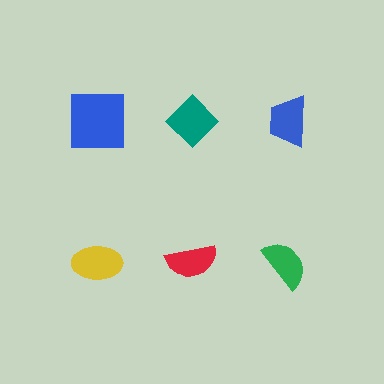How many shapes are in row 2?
3 shapes.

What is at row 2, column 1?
A yellow ellipse.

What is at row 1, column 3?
A blue trapezoid.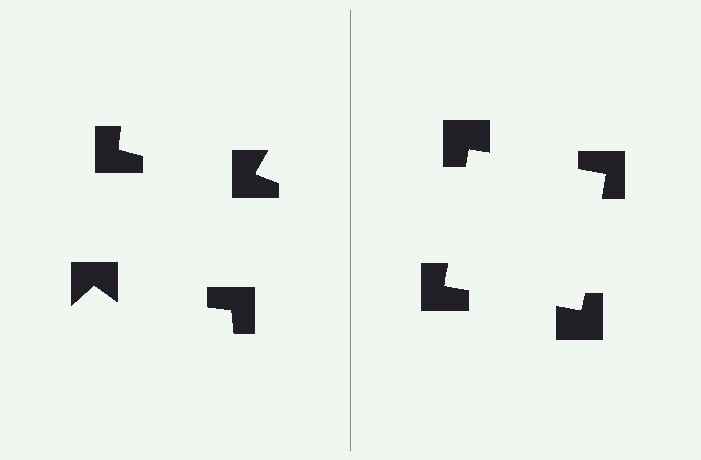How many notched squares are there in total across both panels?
8 — 4 on each side.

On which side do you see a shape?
An illusory square appears on the right side. On the left side the wedge cuts are rotated, so no coherent shape forms.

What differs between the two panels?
The notched squares are positioned identically on both sides; only the wedge orientations differ. On the right they align to a square; on the left they are misaligned.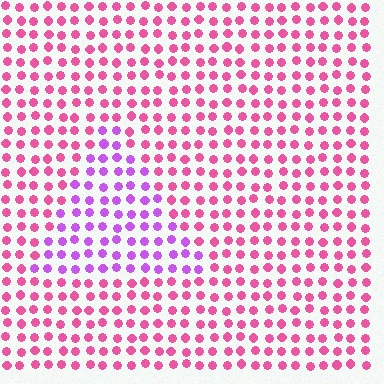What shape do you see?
I see a triangle.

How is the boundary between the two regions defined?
The boundary is defined purely by a slight shift in hue (about 43 degrees). Spacing, size, and orientation are identical on both sides.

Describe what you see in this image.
The image is filled with small pink elements in a uniform arrangement. A triangle-shaped region is visible where the elements are tinted to a slightly different hue, forming a subtle color boundary.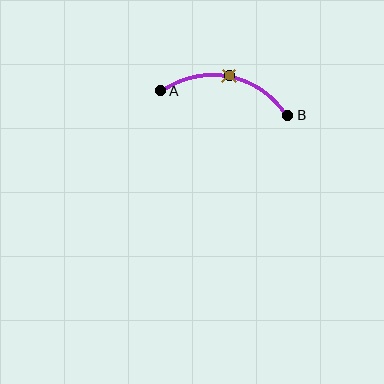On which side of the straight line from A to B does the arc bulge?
The arc bulges above the straight line connecting A and B.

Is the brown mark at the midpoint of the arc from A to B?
Yes. The brown mark lies on the arc at equal arc-length from both A and B — it is the arc midpoint.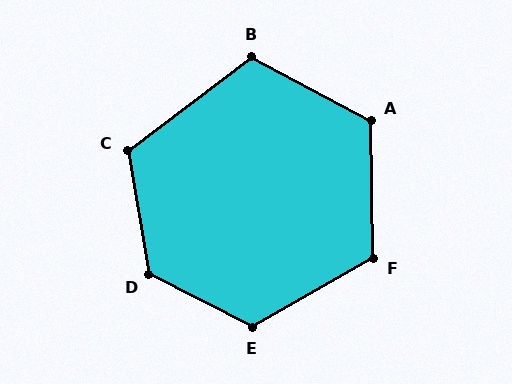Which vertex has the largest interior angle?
D, at approximately 127 degrees.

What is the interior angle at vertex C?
Approximately 117 degrees (obtuse).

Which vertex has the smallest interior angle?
B, at approximately 115 degrees.